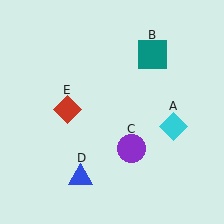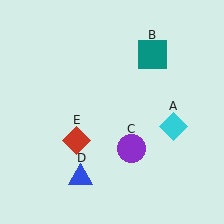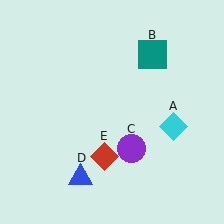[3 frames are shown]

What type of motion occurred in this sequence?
The red diamond (object E) rotated counterclockwise around the center of the scene.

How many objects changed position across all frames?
1 object changed position: red diamond (object E).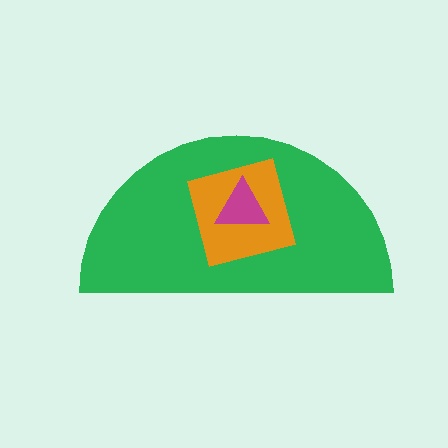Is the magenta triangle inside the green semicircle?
Yes.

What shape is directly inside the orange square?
The magenta triangle.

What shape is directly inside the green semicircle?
The orange square.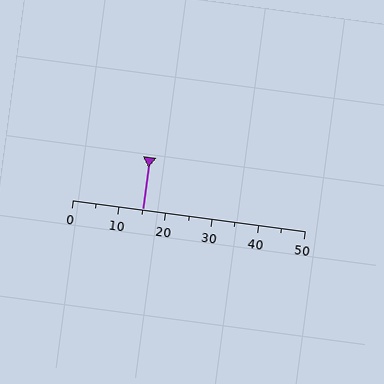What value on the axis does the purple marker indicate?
The marker indicates approximately 15.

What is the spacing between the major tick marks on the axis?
The major ticks are spaced 10 apart.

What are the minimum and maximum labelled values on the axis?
The axis runs from 0 to 50.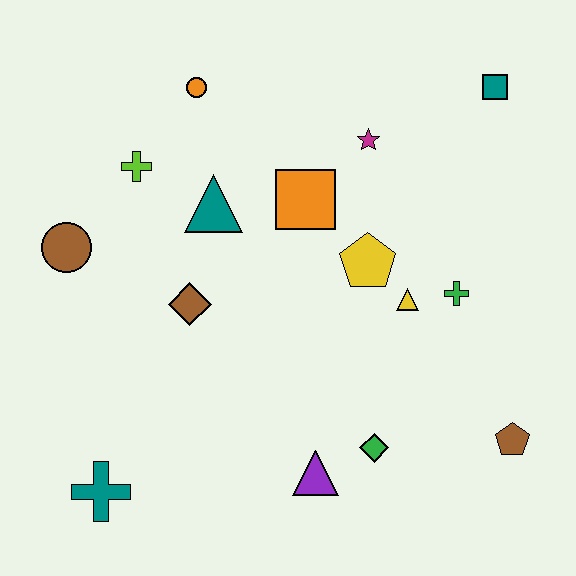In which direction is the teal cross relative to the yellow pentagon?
The teal cross is to the left of the yellow pentagon.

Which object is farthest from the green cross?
The teal cross is farthest from the green cross.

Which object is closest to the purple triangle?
The green diamond is closest to the purple triangle.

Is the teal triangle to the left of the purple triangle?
Yes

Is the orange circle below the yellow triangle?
No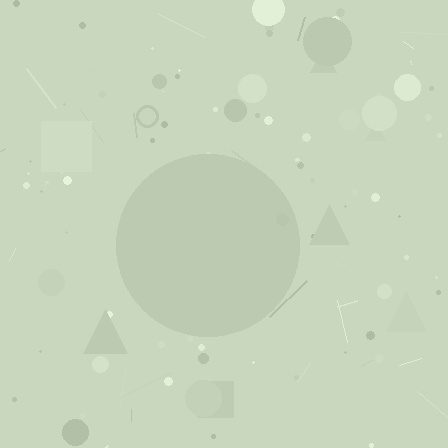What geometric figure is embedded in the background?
A circle is embedded in the background.